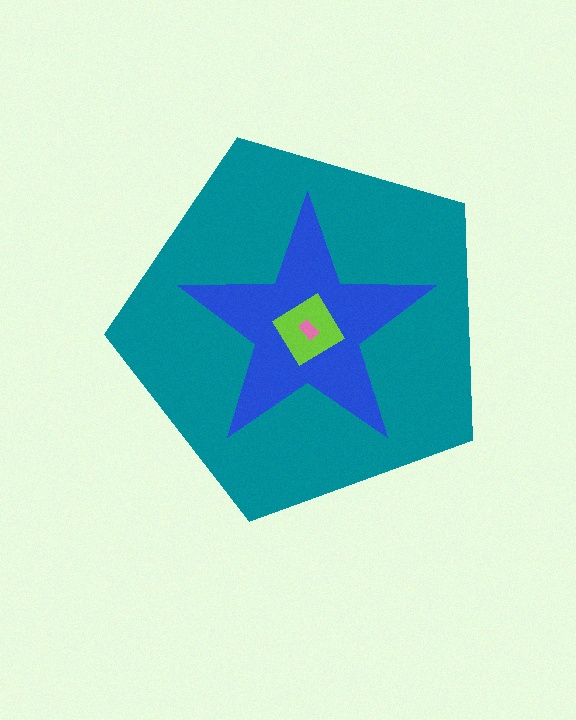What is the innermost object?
The pink rectangle.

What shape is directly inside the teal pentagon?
The blue star.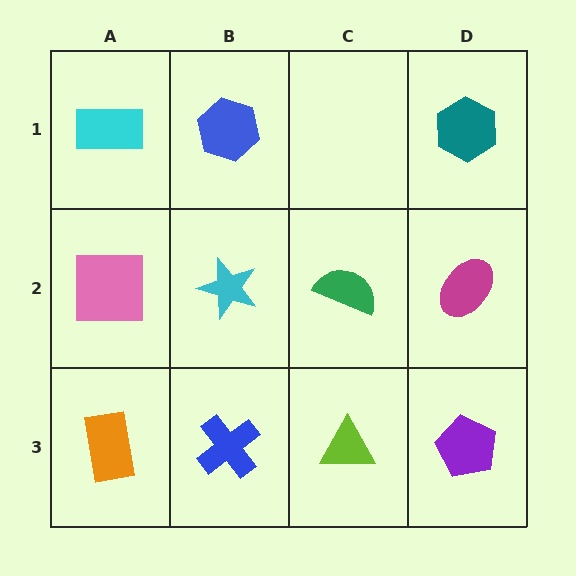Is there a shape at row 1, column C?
No, that cell is empty.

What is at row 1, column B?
A blue hexagon.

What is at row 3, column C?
A lime triangle.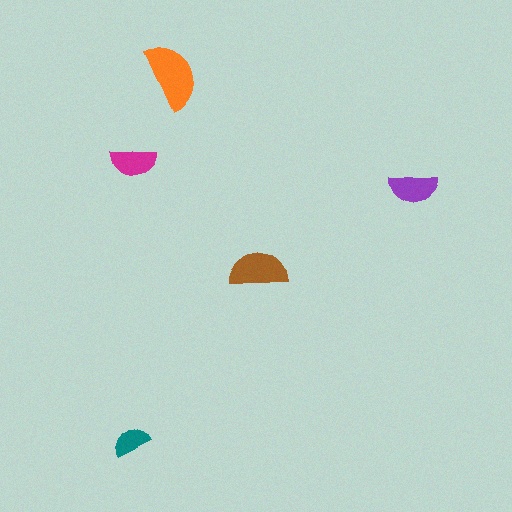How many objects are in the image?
There are 5 objects in the image.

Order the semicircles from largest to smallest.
the orange one, the brown one, the purple one, the magenta one, the teal one.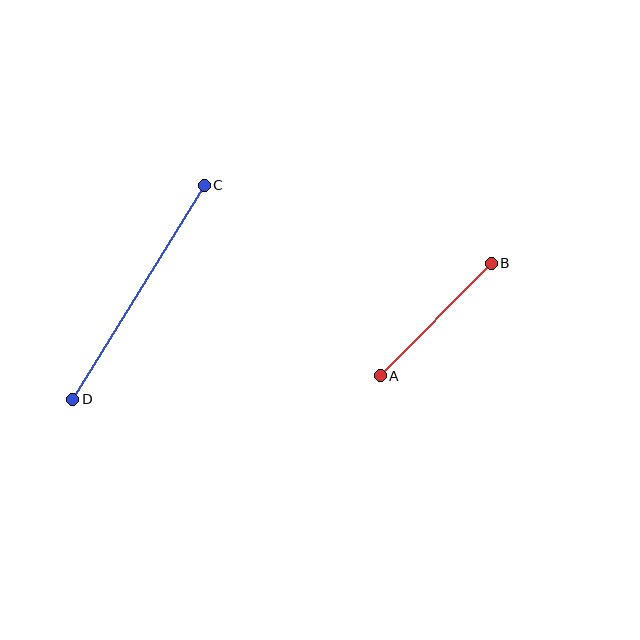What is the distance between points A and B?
The distance is approximately 158 pixels.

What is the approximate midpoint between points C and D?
The midpoint is at approximately (139, 292) pixels.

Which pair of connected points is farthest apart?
Points C and D are farthest apart.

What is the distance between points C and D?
The distance is approximately 251 pixels.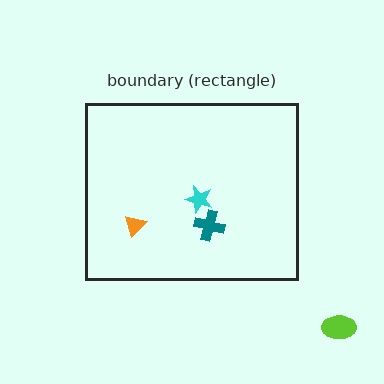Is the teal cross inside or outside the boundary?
Inside.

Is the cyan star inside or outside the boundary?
Inside.